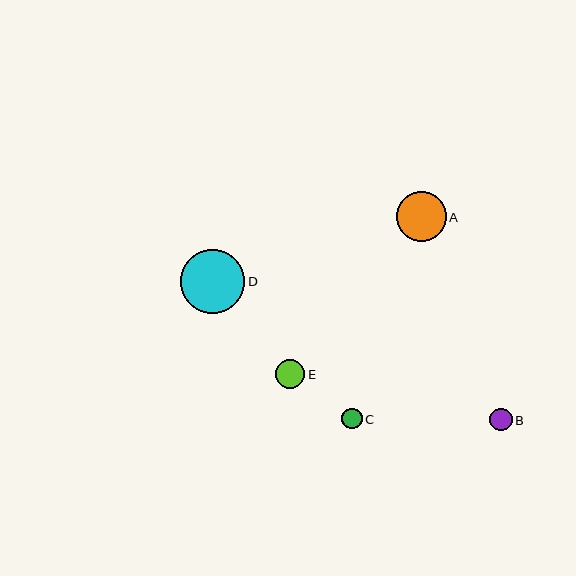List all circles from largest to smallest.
From largest to smallest: D, A, E, B, C.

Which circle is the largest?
Circle D is the largest with a size of approximately 64 pixels.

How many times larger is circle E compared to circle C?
Circle E is approximately 1.4 times the size of circle C.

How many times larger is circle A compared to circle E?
Circle A is approximately 1.7 times the size of circle E.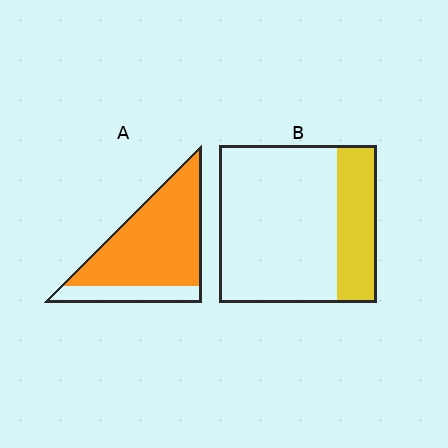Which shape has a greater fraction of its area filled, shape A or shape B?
Shape A.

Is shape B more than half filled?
No.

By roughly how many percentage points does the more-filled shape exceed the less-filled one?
By roughly 55 percentage points (A over B).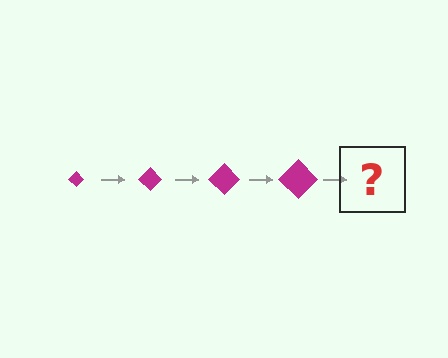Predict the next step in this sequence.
The next step is a magenta diamond, larger than the previous one.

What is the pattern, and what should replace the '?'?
The pattern is that the diamond gets progressively larger each step. The '?' should be a magenta diamond, larger than the previous one.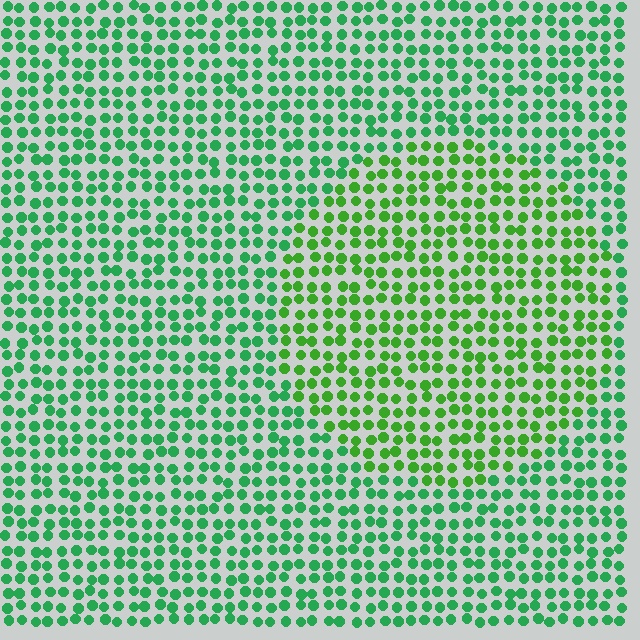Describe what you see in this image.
The image is filled with small green elements in a uniform arrangement. A circle-shaped region is visible where the elements are tinted to a slightly different hue, forming a subtle color boundary.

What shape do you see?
I see a circle.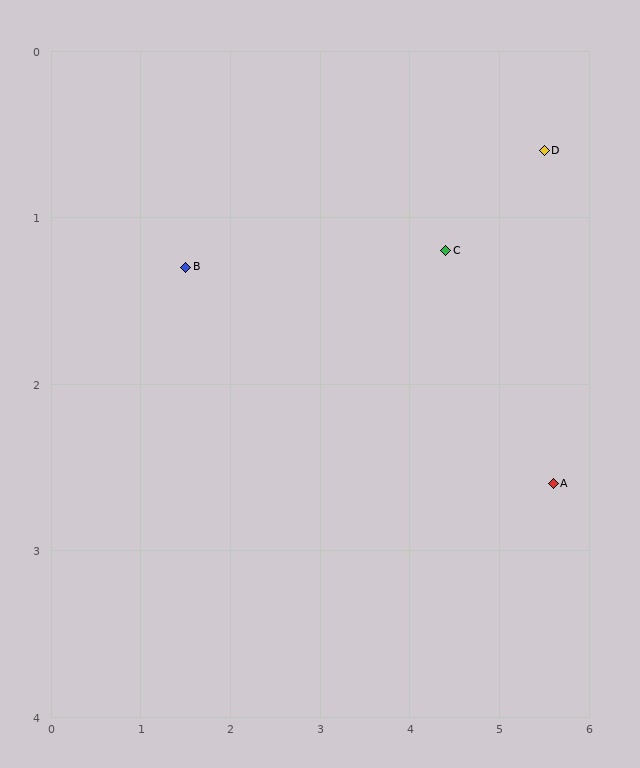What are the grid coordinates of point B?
Point B is at approximately (1.5, 1.3).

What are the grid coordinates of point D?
Point D is at approximately (5.5, 0.6).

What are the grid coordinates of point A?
Point A is at approximately (5.6, 2.6).